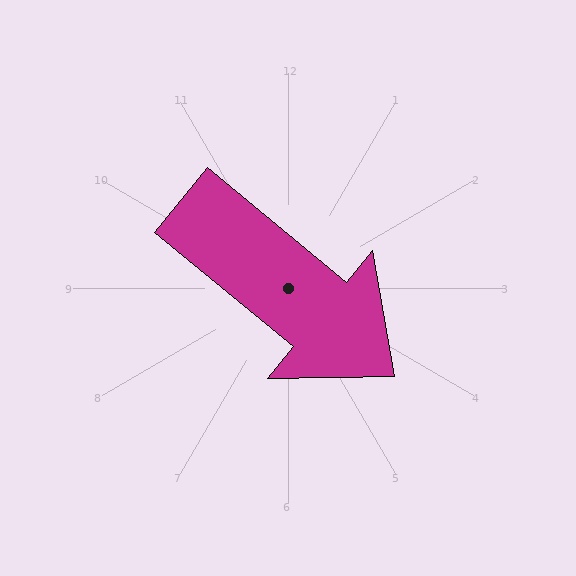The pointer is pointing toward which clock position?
Roughly 4 o'clock.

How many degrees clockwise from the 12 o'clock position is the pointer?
Approximately 129 degrees.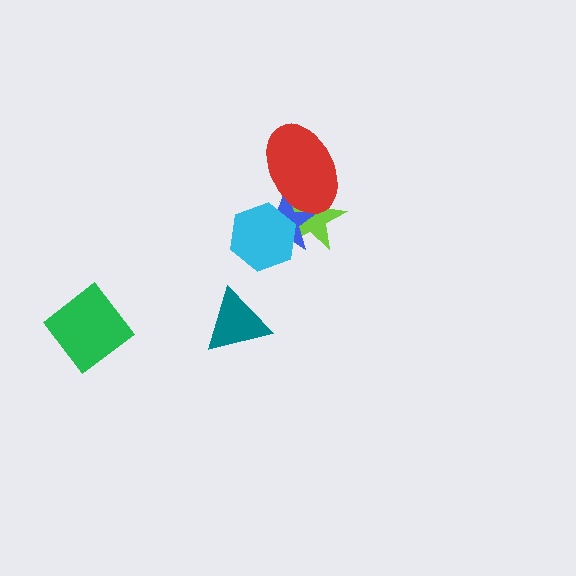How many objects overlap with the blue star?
3 objects overlap with the blue star.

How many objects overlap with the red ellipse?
2 objects overlap with the red ellipse.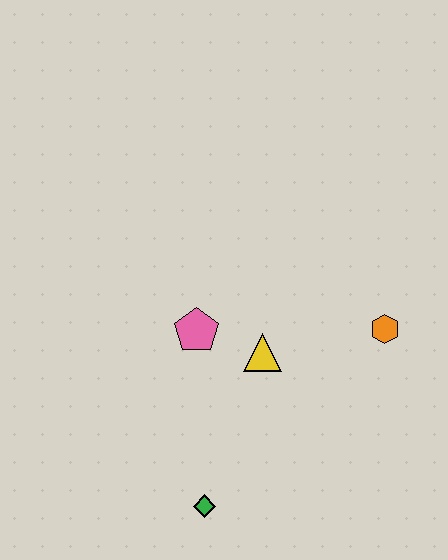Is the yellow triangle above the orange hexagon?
No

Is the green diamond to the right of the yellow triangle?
No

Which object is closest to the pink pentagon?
The yellow triangle is closest to the pink pentagon.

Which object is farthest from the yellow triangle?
The green diamond is farthest from the yellow triangle.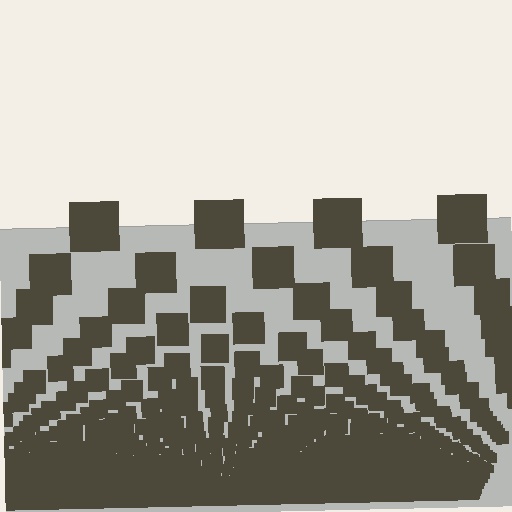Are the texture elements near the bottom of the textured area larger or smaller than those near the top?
Smaller. The gradient is inverted — elements near the bottom are smaller and denser.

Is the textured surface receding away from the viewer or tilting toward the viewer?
The surface appears to tilt toward the viewer. Texture elements get larger and sparser toward the top.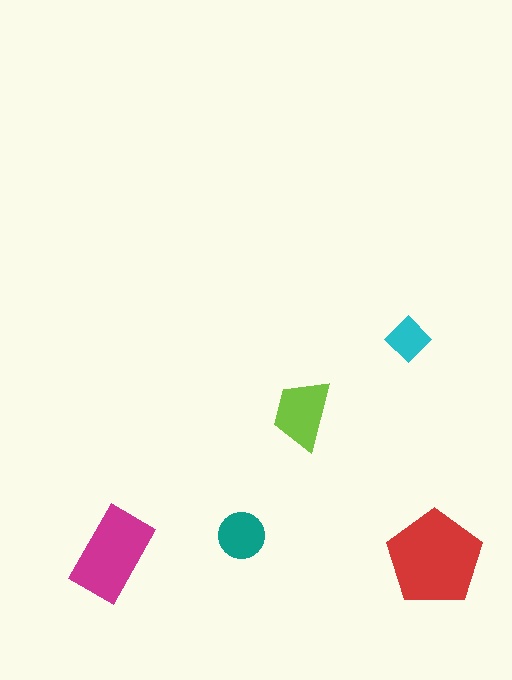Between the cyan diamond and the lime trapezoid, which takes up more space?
The lime trapezoid.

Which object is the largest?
The red pentagon.